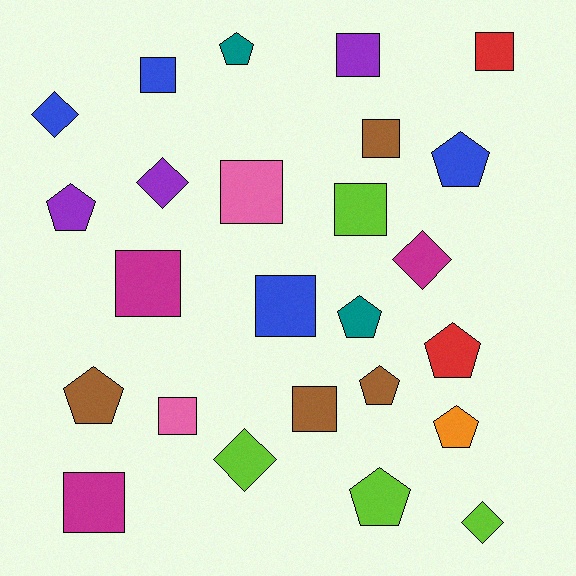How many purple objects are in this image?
There are 3 purple objects.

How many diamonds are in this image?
There are 5 diamonds.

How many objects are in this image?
There are 25 objects.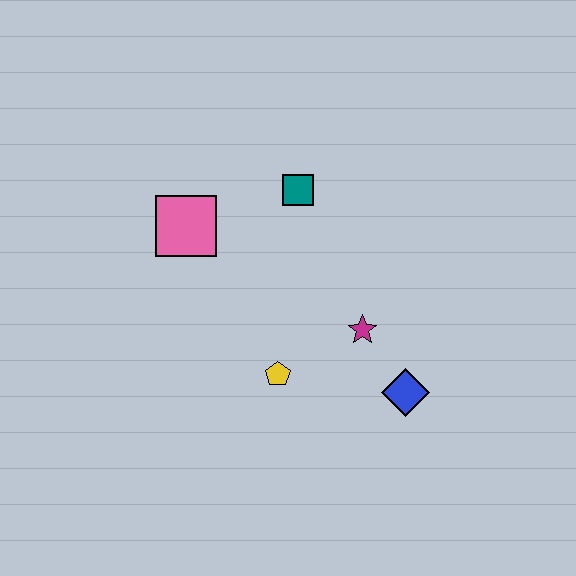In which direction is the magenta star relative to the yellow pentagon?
The magenta star is to the right of the yellow pentagon.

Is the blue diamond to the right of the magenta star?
Yes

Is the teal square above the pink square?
Yes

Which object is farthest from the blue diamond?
The pink square is farthest from the blue diamond.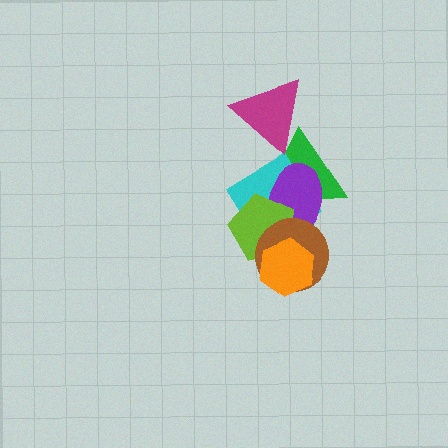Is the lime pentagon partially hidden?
Yes, it is partially covered by another shape.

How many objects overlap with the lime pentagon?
5 objects overlap with the lime pentagon.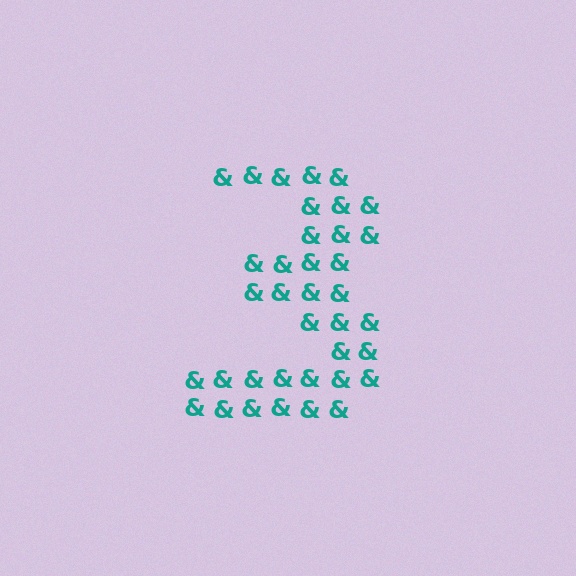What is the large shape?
The large shape is the digit 3.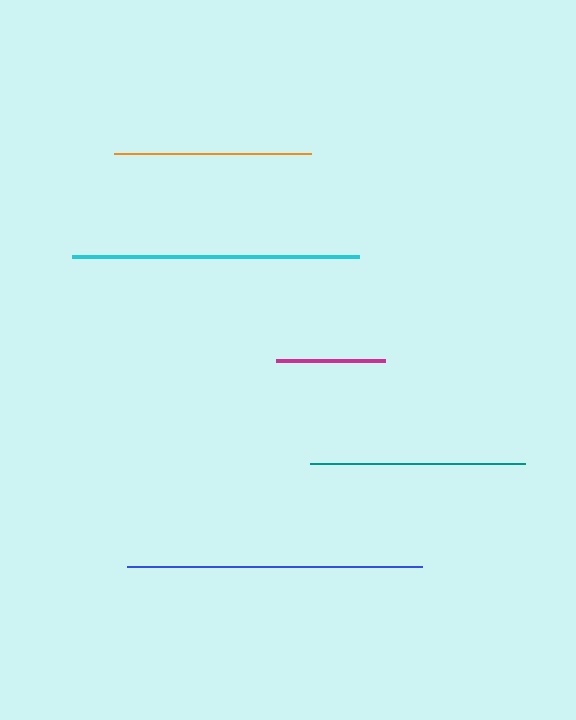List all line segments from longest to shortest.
From longest to shortest: blue, cyan, teal, orange, magenta.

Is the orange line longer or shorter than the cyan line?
The cyan line is longer than the orange line.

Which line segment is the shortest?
The magenta line is the shortest at approximately 109 pixels.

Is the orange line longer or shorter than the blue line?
The blue line is longer than the orange line.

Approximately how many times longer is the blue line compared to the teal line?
The blue line is approximately 1.4 times the length of the teal line.